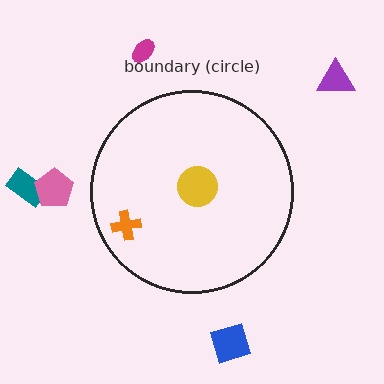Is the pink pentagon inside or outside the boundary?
Outside.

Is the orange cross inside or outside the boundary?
Inside.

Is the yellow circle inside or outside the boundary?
Inside.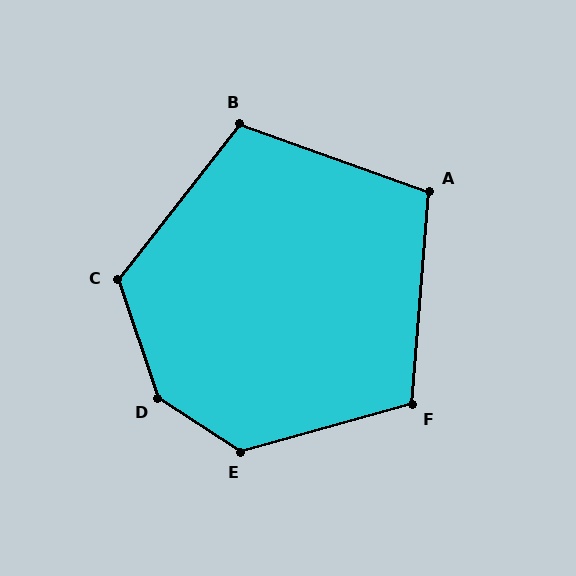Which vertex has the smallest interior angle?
A, at approximately 105 degrees.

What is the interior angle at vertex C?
Approximately 123 degrees (obtuse).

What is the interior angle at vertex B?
Approximately 109 degrees (obtuse).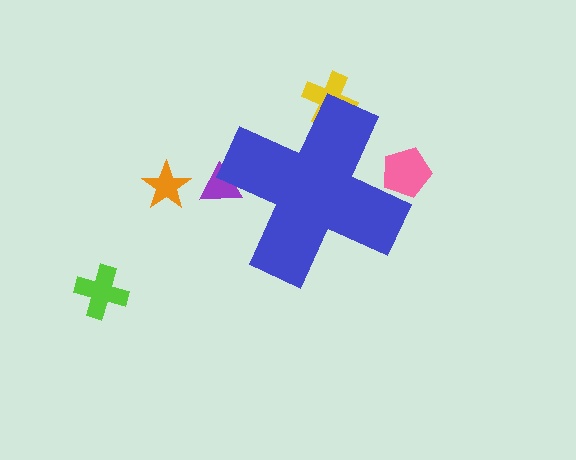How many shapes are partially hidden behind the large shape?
3 shapes are partially hidden.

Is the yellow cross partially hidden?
Yes, the yellow cross is partially hidden behind the blue cross.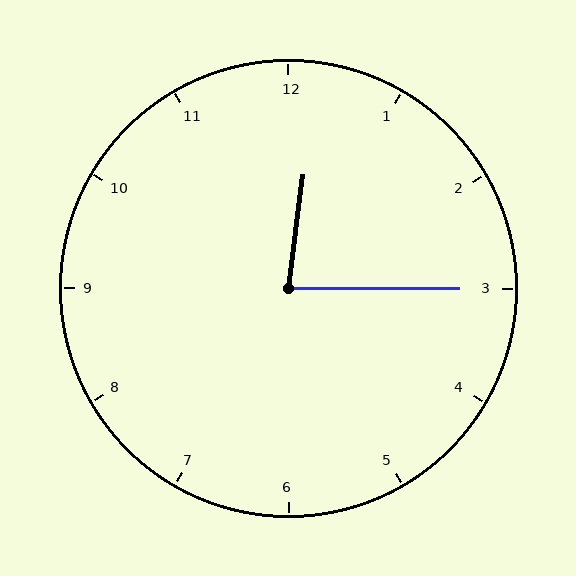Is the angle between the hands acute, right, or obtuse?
It is acute.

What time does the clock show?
12:15.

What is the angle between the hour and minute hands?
Approximately 82 degrees.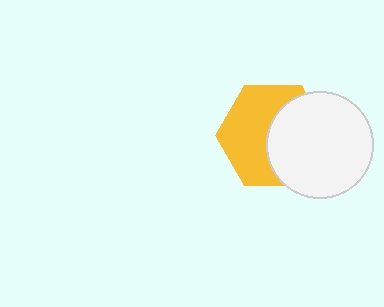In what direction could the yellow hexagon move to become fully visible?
The yellow hexagon could move left. That would shift it out from behind the white circle entirely.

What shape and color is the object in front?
The object in front is a white circle.